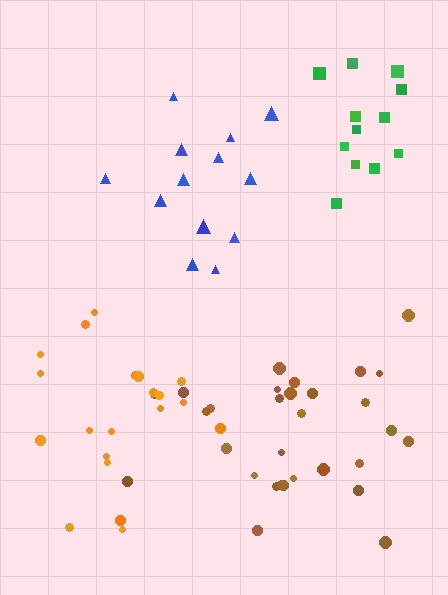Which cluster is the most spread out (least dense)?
Orange.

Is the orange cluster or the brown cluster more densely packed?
Brown.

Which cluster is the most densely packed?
Green.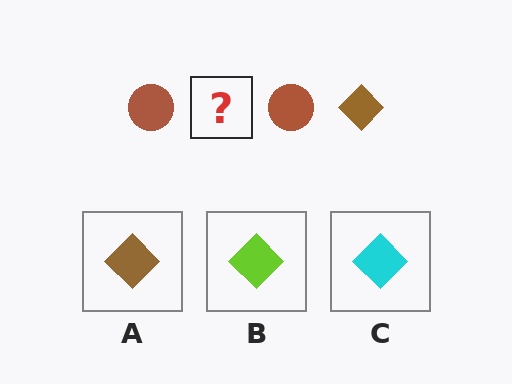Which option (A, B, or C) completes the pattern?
A.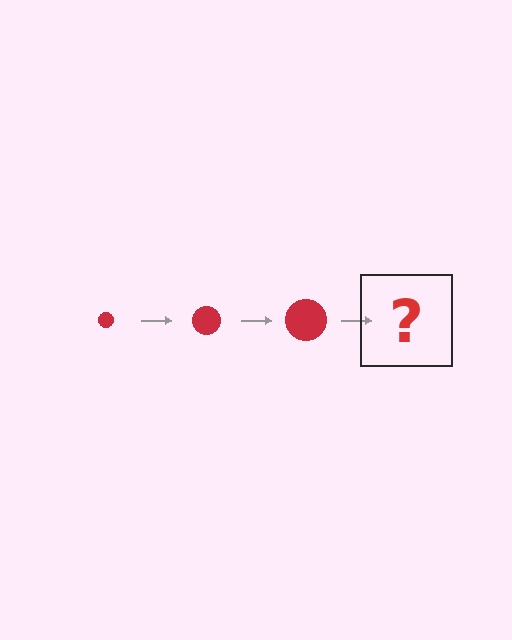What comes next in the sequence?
The next element should be a red circle, larger than the previous one.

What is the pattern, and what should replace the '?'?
The pattern is that the circle gets progressively larger each step. The '?' should be a red circle, larger than the previous one.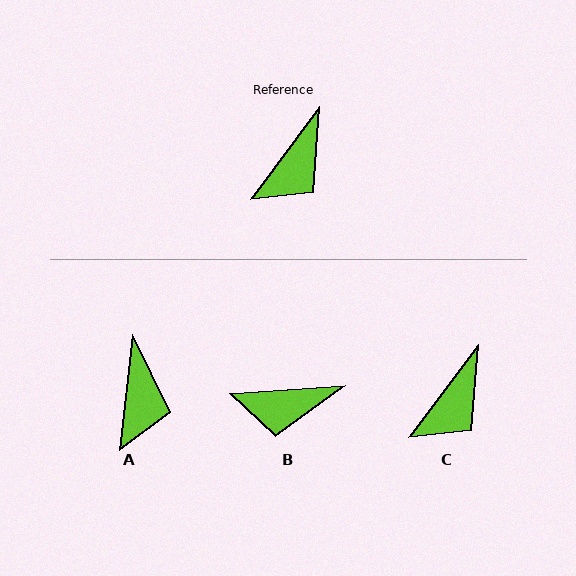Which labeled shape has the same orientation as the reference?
C.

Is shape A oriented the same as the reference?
No, it is off by about 31 degrees.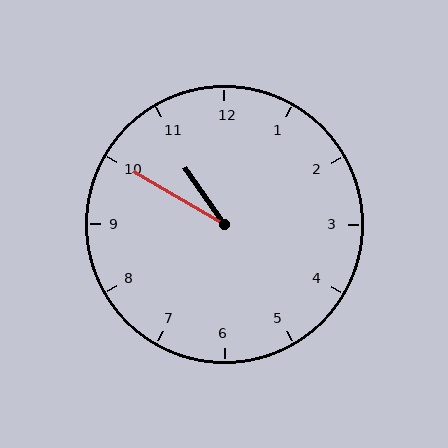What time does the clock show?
10:50.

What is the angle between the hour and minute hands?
Approximately 25 degrees.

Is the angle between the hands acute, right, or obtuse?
It is acute.